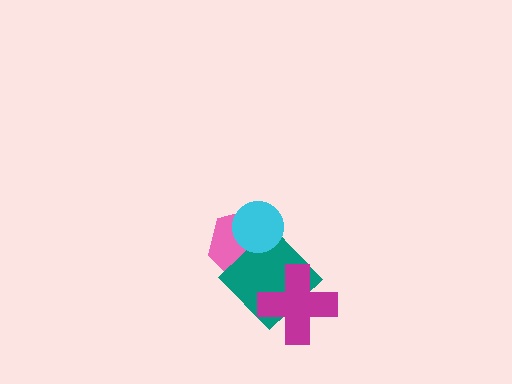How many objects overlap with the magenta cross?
1 object overlaps with the magenta cross.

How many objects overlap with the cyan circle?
2 objects overlap with the cyan circle.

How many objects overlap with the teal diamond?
3 objects overlap with the teal diamond.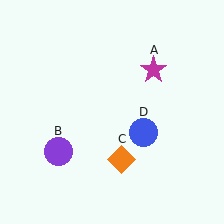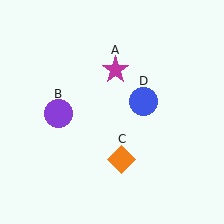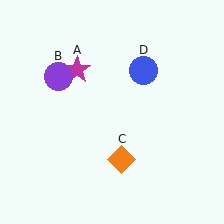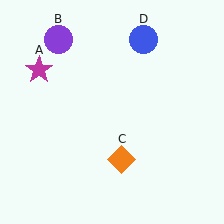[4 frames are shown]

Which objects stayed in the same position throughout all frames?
Orange diamond (object C) remained stationary.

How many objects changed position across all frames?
3 objects changed position: magenta star (object A), purple circle (object B), blue circle (object D).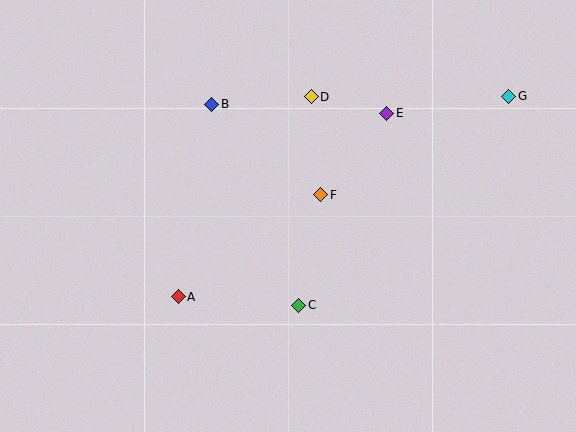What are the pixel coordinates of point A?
Point A is at (178, 297).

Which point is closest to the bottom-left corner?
Point A is closest to the bottom-left corner.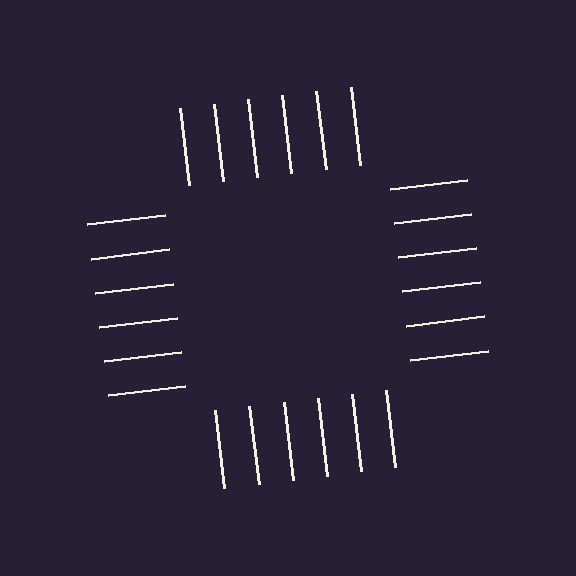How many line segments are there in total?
24 — 6 along each of the 4 edges.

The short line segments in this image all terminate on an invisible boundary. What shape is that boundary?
An illusory square — the line segments terminate on its edges but no continuous stroke is drawn.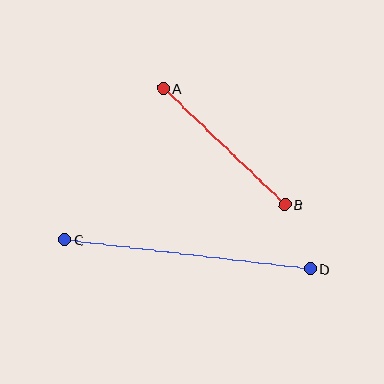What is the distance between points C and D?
The distance is approximately 248 pixels.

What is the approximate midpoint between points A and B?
The midpoint is at approximately (224, 147) pixels.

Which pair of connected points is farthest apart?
Points C and D are farthest apart.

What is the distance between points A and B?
The distance is approximately 168 pixels.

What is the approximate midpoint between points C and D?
The midpoint is at approximately (187, 254) pixels.